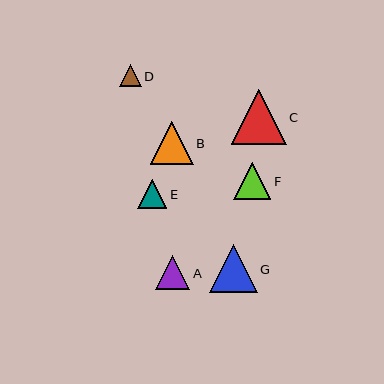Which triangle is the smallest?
Triangle D is the smallest with a size of approximately 22 pixels.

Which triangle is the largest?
Triangle C is the largest with a size of approximately 54 pixels.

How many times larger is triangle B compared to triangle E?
Triangle B is approximately 1.5 times the size of triangle E.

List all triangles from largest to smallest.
From largest to smallest: C, G, B, F, A, E, D.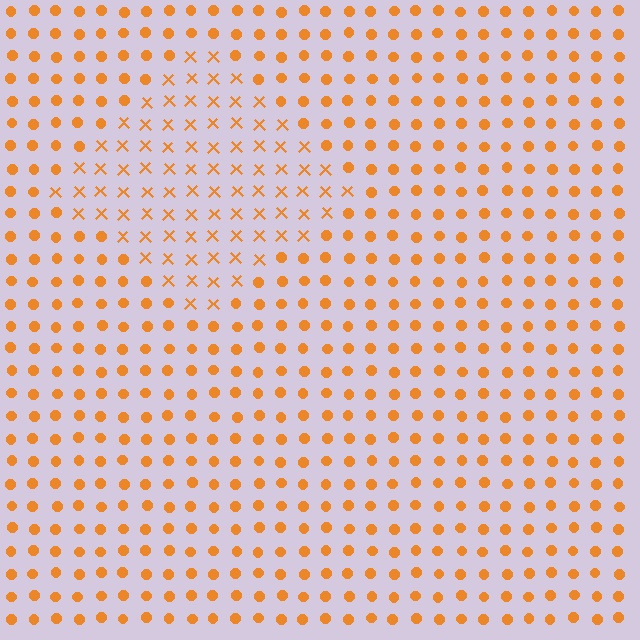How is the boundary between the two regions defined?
The boundary is defined by a change in element shape: X marks inside vs. circles outside. All elements share the same color and spacing.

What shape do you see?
I see a diamond.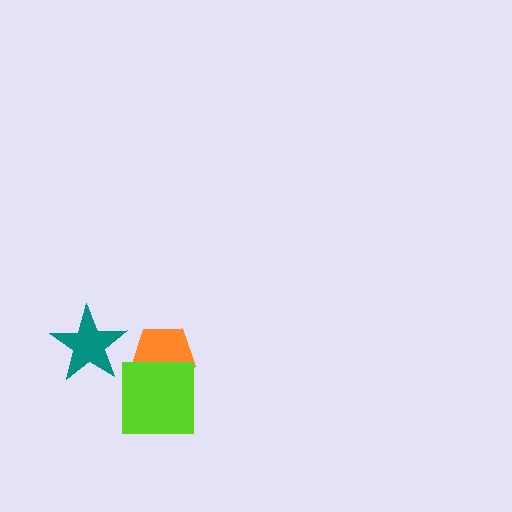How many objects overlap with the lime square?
1 object overlaps with the lime square.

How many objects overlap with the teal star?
0 objects overlap with the teal star.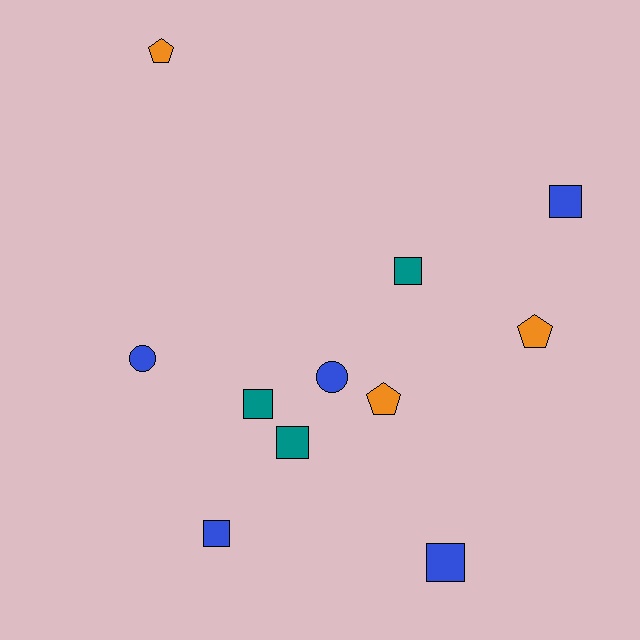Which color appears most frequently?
Blue, with 5 objects.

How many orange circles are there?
There are no orange circles.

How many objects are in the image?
There are 11 objects.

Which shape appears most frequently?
Square, with 6 objects.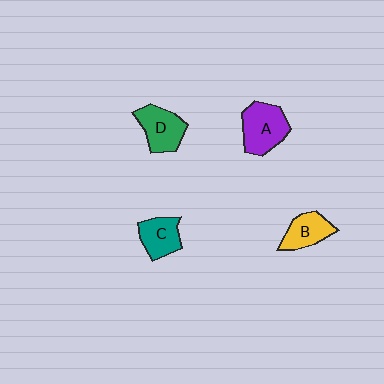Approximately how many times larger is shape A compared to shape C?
Approximately 1.4 times.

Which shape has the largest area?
Shape A (purple).